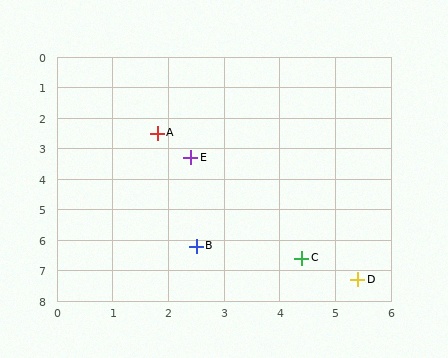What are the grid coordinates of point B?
Point B is at approximately (2.5, 6.2).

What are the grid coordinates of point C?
Point C is at approximately (4.4, 6.6).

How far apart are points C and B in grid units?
Points C and B are about 1.9 grid units apart.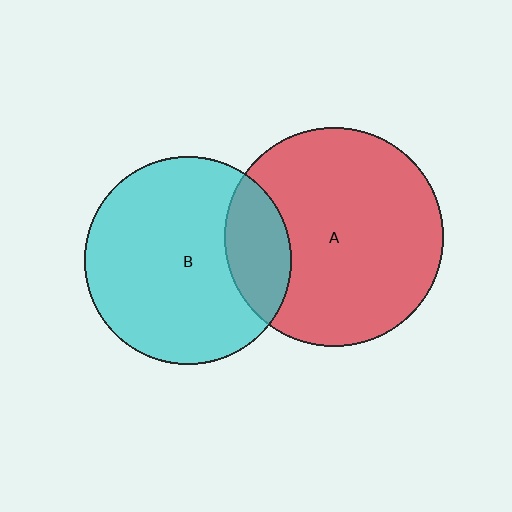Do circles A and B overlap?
Yes.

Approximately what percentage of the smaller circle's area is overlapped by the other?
Approximately 20%.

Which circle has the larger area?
Circle A (red).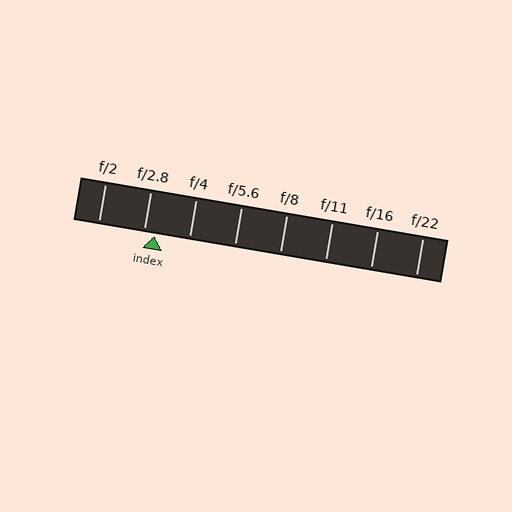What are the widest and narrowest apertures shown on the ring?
The widest aperture shown is f/2 and the narrowest is f/22.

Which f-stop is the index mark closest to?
The index mark is closest to f/2.8.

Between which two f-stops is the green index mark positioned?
The index mark is between f/2.8 and f/4.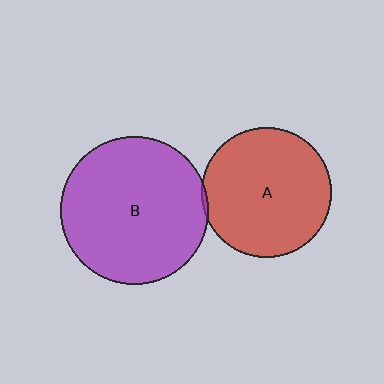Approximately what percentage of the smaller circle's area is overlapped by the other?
Approximately 5%.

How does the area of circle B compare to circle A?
Approximately 1.3 times.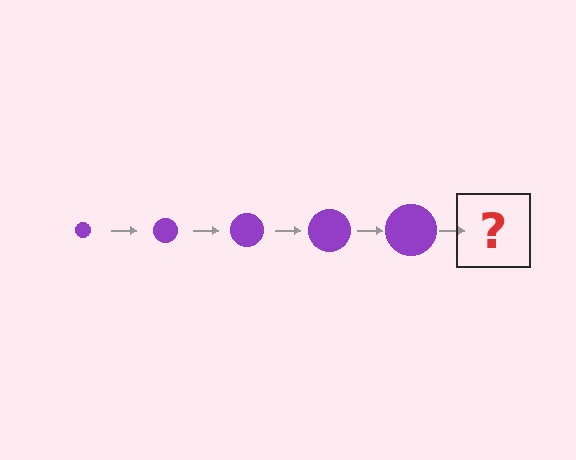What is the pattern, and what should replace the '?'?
The pattern is that the circle gets progressively larger each step. The '?' should be a purple circle, larger than the previous one.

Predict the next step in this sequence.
The next step is a purple circle, larger than the previous one.